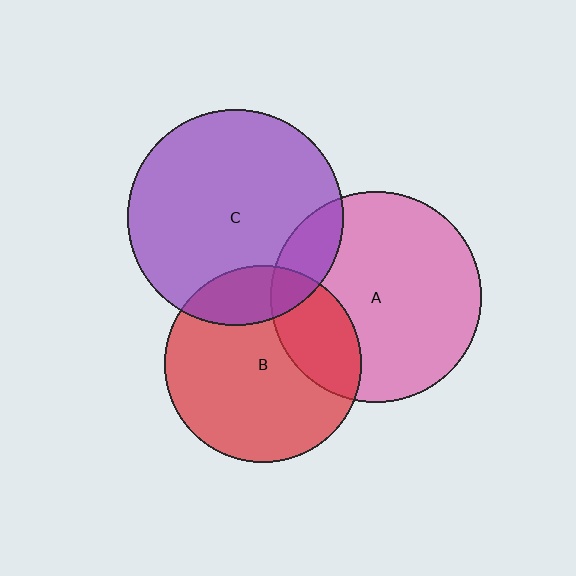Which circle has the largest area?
Circle C (purple).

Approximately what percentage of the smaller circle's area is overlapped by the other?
Approximately 15%.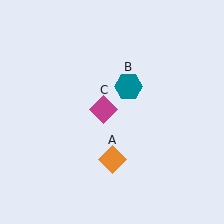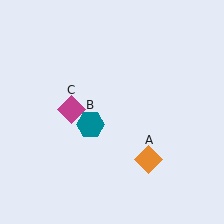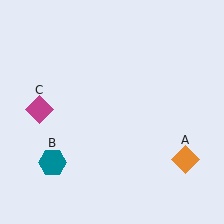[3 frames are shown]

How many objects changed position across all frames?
3 objects changed position: orange diamond (object A), teal hexagon (object B), magenta diamond (object C).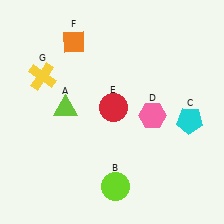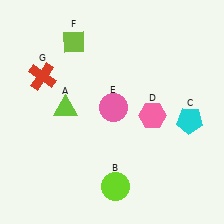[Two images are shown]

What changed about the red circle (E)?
In Image 1, E is red. In Image 2, it changed to pink.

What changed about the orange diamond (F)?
In Image 1, F is orange. In Image 2, it changed to lime.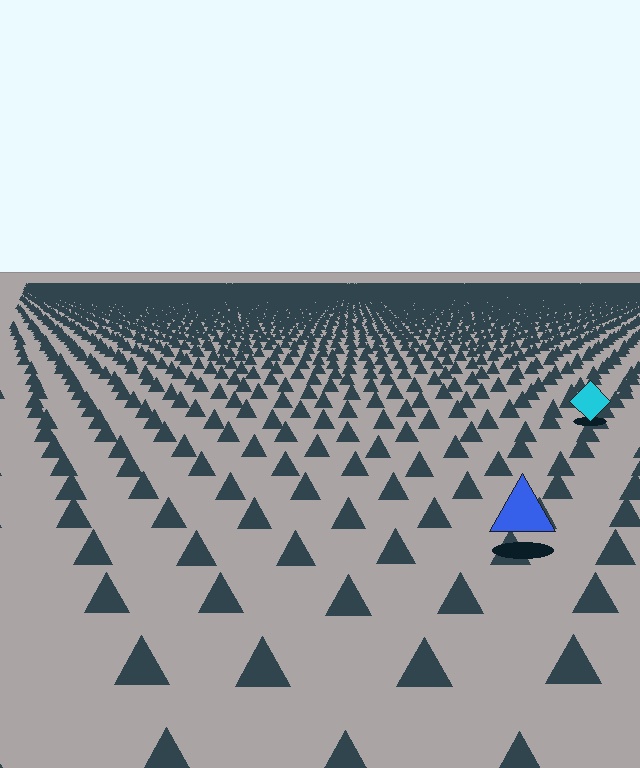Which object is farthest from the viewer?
The cyan diamond is farthest from the viewer. It appears smaller and the ground texture around it is denser.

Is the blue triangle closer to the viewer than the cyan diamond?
Yes. The blue triangle is closer — you can tell from the texture gradient: the ground texture is coarser near it.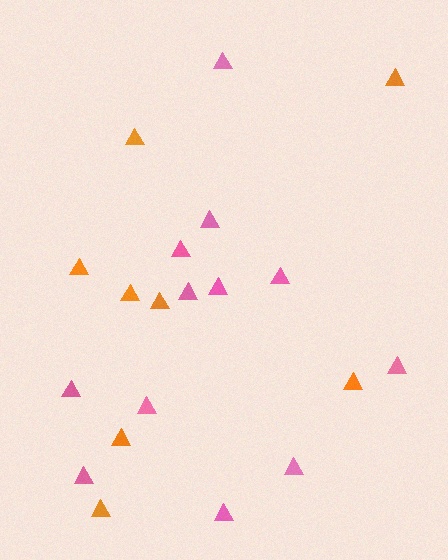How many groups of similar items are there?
There are 2 groups: one group of orange triangles (8) and one group of pink triangles (12).